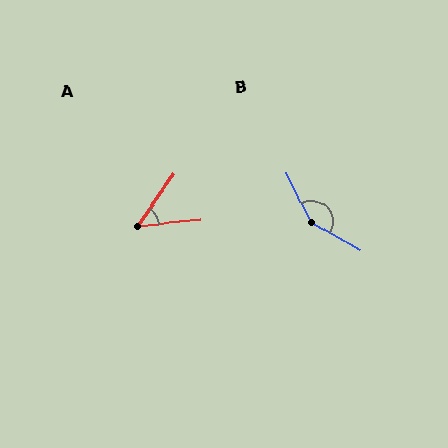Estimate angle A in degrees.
Approximately 49 degrees.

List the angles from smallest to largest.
A (49°), B (147°).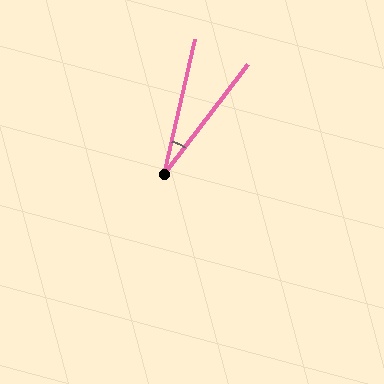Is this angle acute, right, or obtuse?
It is acute.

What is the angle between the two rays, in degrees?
Approximately 24 degrees.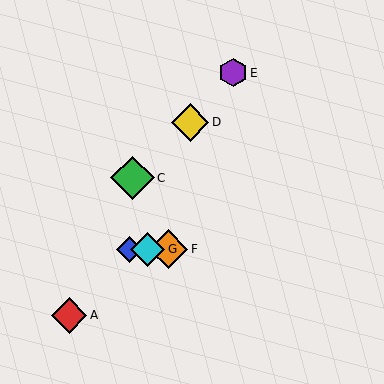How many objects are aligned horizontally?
3 objects (B, F, G) are aligned horizontally.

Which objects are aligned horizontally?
Objects B, F, G are aligned horizontally.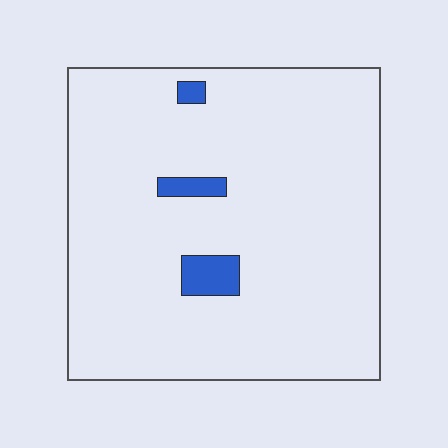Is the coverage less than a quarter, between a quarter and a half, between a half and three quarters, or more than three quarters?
Less than a quarter.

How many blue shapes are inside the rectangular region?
3.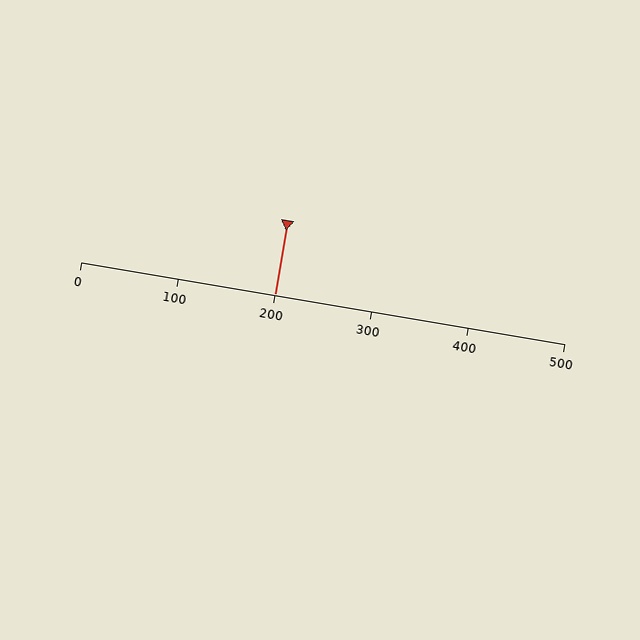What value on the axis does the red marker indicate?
The marker indicates approximately 200.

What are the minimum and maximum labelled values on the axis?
The axis runs from 0 to 500.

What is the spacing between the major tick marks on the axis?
The major ticks are spaced 100 apart.